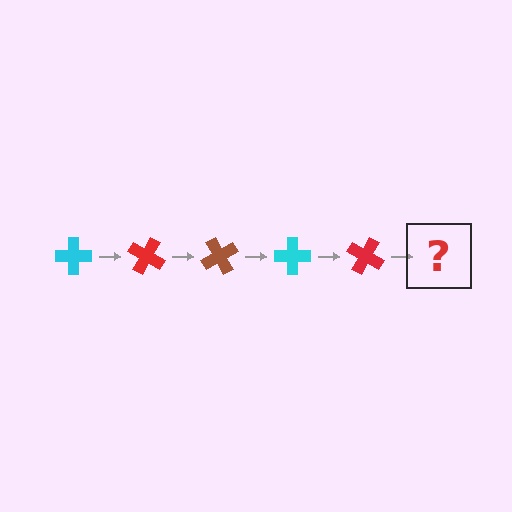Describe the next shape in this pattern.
It should be a brown cross, rotated 150 degrees from the start.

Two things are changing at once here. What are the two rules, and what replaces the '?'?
The two rules are that it rotates 30 degrees each step and the color cycles through cyan, red, and brown. The '?' should be a brown cross, rotated 150 degrees from the start.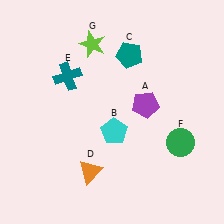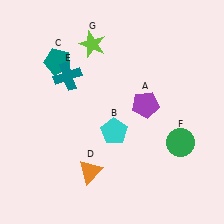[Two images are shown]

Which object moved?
The teal pentagon (C) moved left.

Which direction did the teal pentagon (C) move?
The teal pentagon (C) moved left.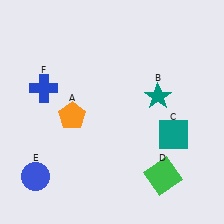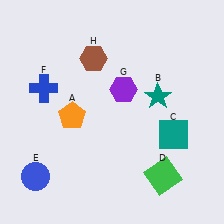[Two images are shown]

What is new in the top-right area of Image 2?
A purple hexagon (G) was added in the top-right area of Image 2.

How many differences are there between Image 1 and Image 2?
There are 2 differences between the two images.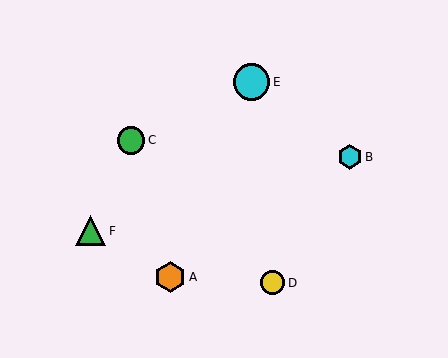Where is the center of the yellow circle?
The center of the yellow circle is at (273, 283).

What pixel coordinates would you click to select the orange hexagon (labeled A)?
Click at (170, 277) to select the orange hexagon A.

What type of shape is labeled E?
Shape E is a cyan circle.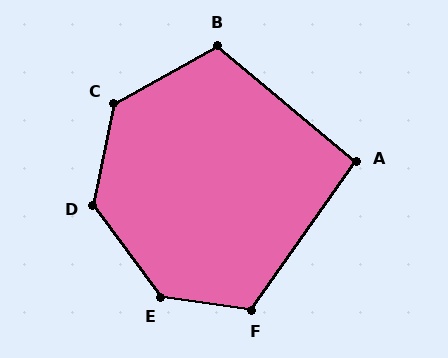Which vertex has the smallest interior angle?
A, at approximately 95 degrees.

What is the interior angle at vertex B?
Approximately 111 degrees (obtuse).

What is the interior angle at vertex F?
Approximately 117 degrees (obtuse).